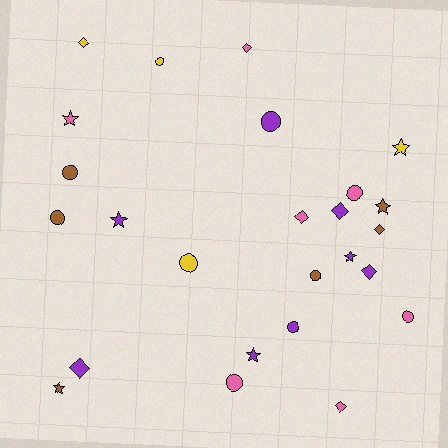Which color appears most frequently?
Purple, with 8 objects.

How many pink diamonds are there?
There are 3 pink diamonds.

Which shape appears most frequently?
Circle, with 10 objects.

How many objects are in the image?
There are 25 objects.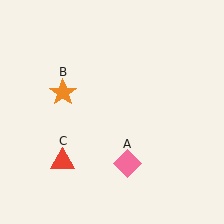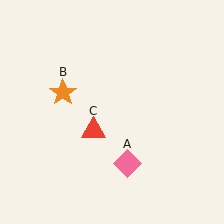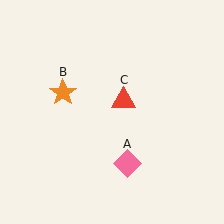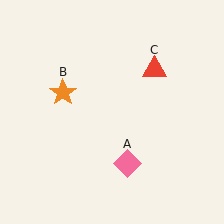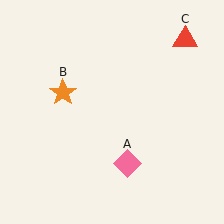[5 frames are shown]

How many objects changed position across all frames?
1 object changed position: red triangle (object C).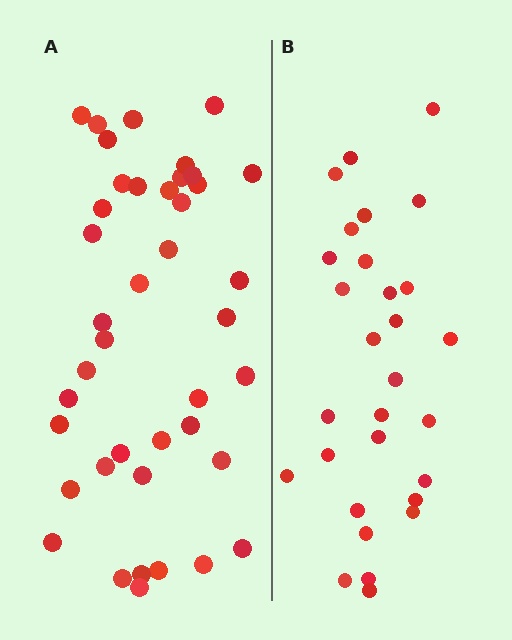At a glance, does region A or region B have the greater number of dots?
Region A (the left region) has more dots.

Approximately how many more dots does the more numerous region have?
Region A has roughly 12 or so more dots than region B.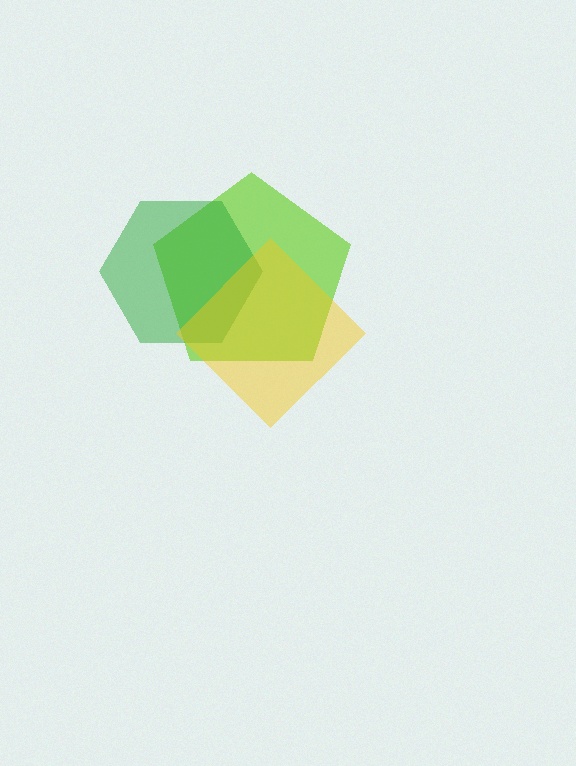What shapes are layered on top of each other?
The layered shapes are: a lime pentagon, a green hexagon, a yellow diamond.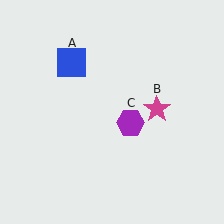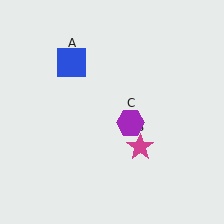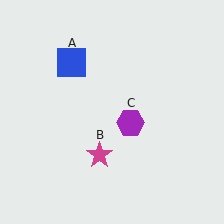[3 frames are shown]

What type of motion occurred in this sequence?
The magenta star (object B) rotated clockwise around the center of the scene.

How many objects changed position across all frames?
1 object changed position: magenta star (object B).